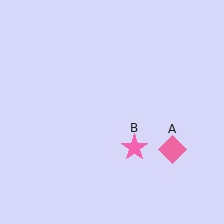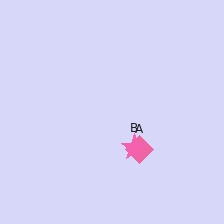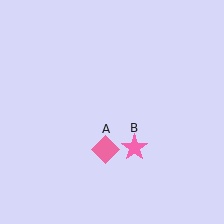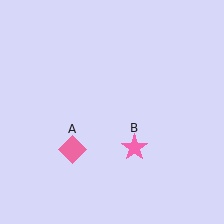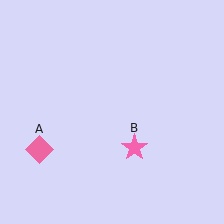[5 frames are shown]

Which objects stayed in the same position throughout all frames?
Pink star (object B) remained stationary.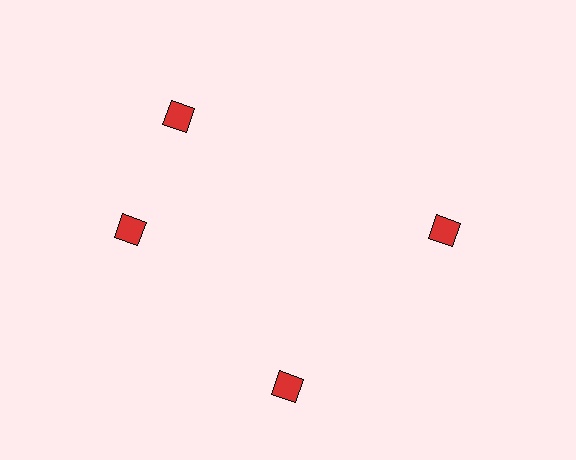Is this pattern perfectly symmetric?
No. The 4 red diamonds are arranged in a ring, but one element near the 12 o'clock position is rotated out of alignment along the ring, breaking the 4-fold rotational symmetry.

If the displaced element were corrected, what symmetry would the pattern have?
It would have 4-fold rotational symmetry — the pattern would map onto itself every 90 degrees.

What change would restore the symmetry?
The symmetry would be restored by rotating it back into even spacing with its neighbors so that all 4 diamonds sit at equal angles and equal distance from the center.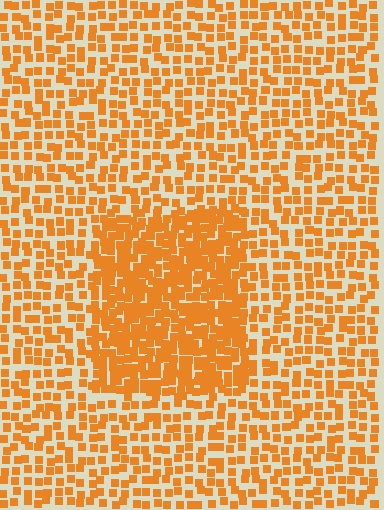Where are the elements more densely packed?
The elements are more densely packed inside the rectangle boundary.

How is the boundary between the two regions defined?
The boundary is defined by a change in element density (approximately 2.0x ratio). All elements are the same color, size, and shape.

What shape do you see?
I see a rectangle.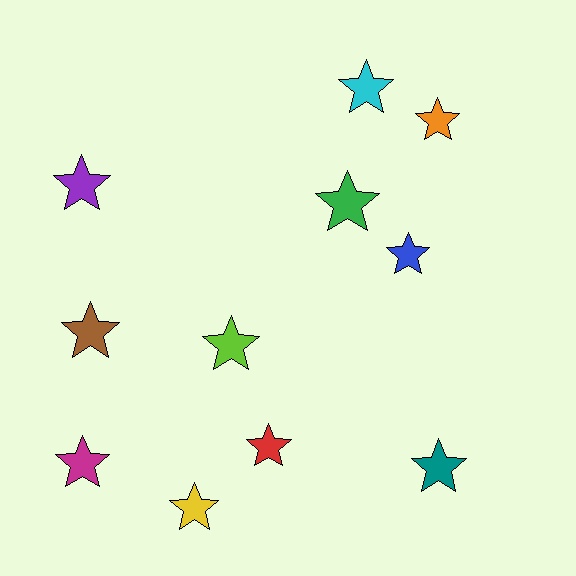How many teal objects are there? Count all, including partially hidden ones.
There is 1 teal object.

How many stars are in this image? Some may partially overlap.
There are 11 stars.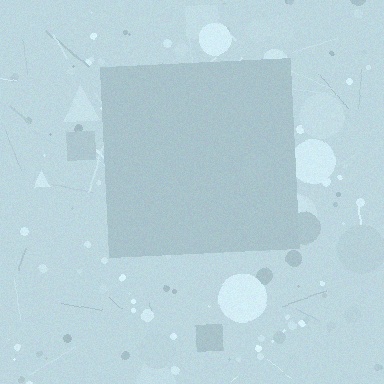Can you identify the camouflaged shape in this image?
The camouflaged shape is a square.